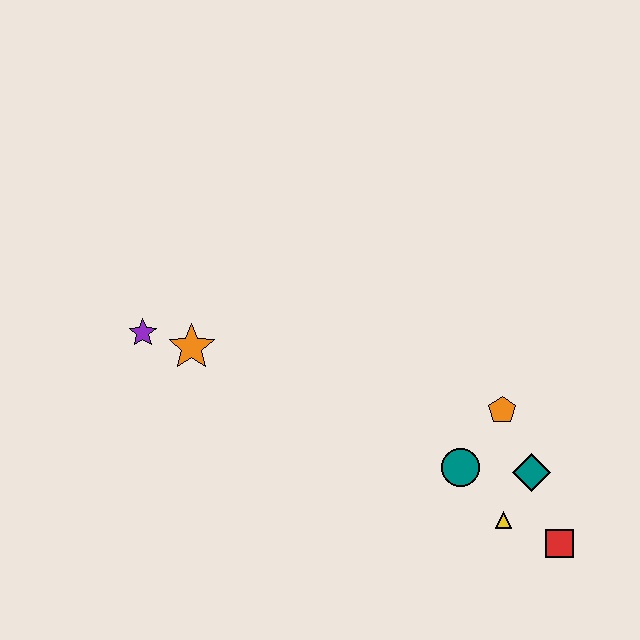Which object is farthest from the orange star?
The red square is farthest from the orange star.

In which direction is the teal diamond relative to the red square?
The teal diamond is above the red square.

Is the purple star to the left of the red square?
Yes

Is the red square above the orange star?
No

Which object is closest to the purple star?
The orange star is closest to the purple star.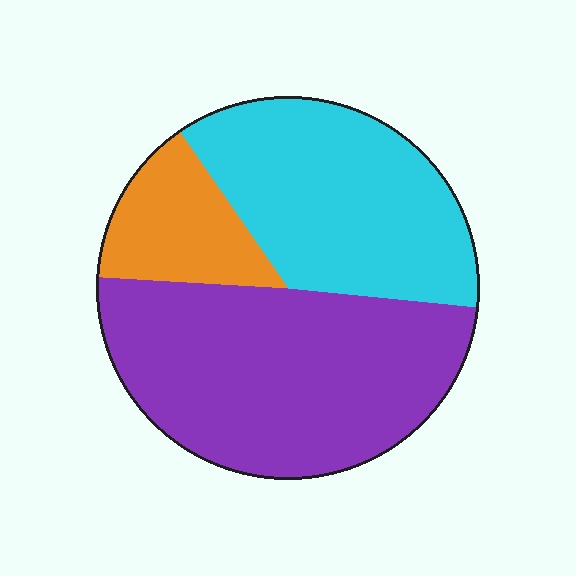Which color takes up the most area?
Purple, at roughly 50%.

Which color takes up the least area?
Orange, at roughly 15%.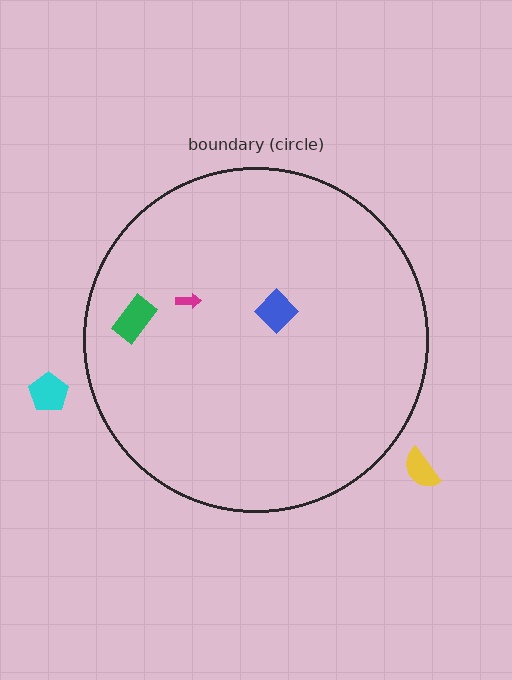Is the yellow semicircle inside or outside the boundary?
Outside.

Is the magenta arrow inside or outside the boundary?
Inside.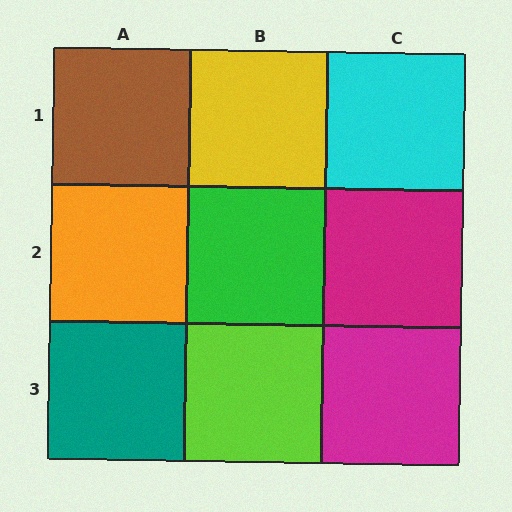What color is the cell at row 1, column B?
Yellow.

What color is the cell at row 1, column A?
Brown.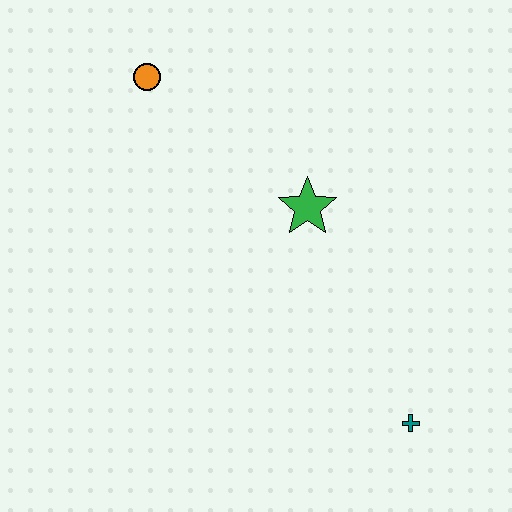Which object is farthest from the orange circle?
The teal cross is farthest from the orange circle.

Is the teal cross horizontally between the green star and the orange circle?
No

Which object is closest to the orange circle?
The green star is closest to the orange circle.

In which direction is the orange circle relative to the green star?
The orange circle is to the left of the green star.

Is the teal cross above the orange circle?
No